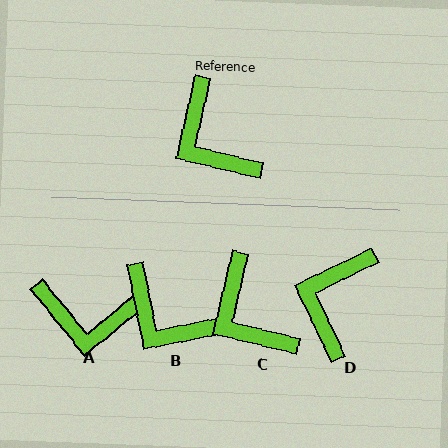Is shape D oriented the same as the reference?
No, it is off by about 52 degrees.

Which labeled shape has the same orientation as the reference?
C.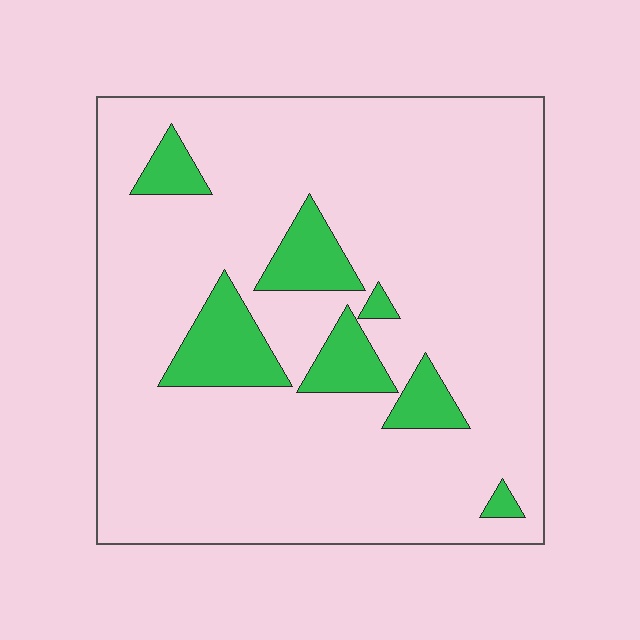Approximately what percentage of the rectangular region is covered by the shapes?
Approximately 15%.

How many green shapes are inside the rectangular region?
7.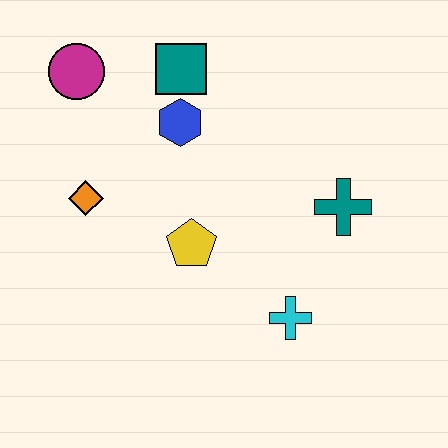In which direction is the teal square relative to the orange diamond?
The teal square is above the orange diamond.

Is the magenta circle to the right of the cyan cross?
No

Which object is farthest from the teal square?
The cyan cross is farthest from the teal square.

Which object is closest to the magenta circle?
The teal square is closest to the magenta circle.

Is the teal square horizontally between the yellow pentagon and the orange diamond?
Yes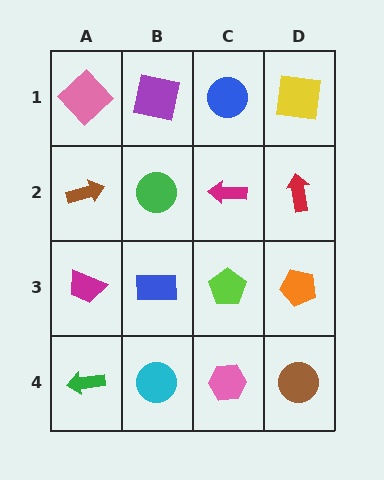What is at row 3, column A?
A magenta trapezoid.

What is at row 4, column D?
A brown circle.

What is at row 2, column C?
A magenta arrow.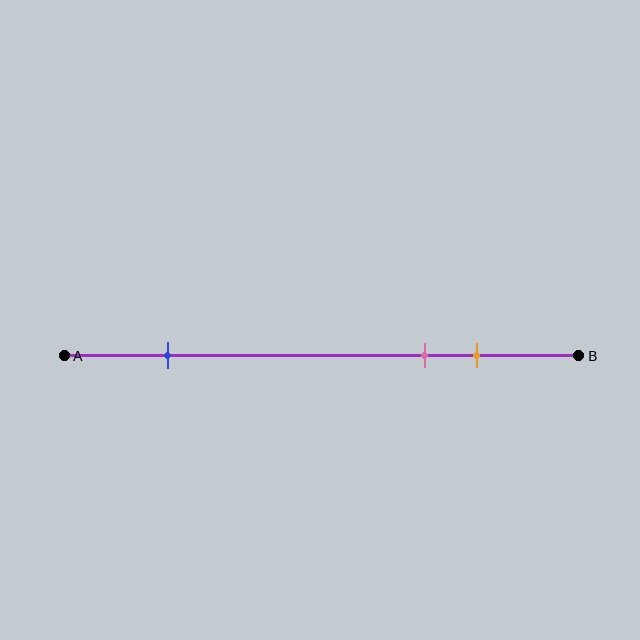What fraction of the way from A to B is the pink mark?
The pink mark is approximately 70% (0.7) of the way from A to B.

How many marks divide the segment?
There are 3 marks dividing the segment.